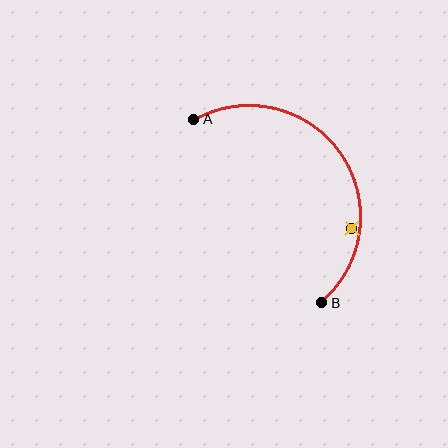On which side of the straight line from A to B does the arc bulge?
The arc bulges above and to the right of the straight line connecting A and B.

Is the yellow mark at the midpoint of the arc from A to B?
No — the yellow mark does not lie on the arc at all. It sits slightly inside the curve.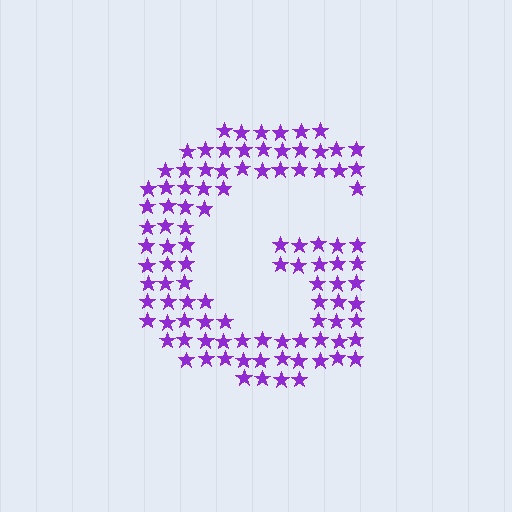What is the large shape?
The large shape is the letter G.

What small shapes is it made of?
It is made of small stars.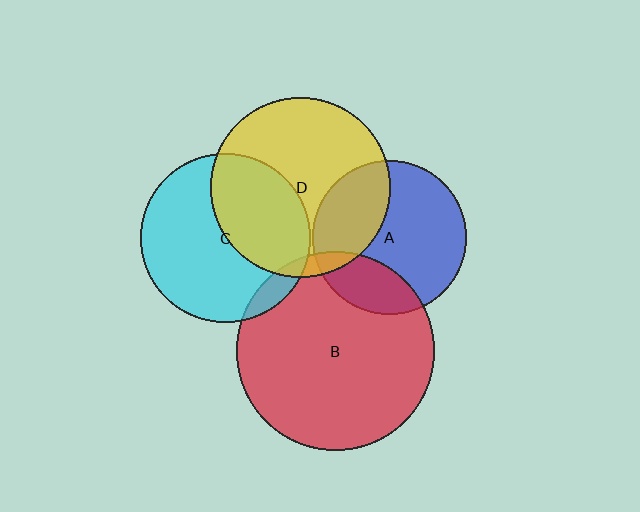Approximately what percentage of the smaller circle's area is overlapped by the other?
Approximately 40%.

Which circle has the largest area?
Circle B (red).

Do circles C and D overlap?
Yes.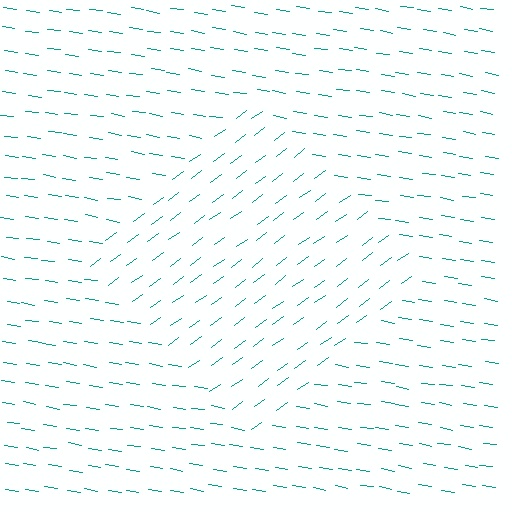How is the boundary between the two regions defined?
The boundary is defined purely by a change in line orientation (approximately 45 degrees difference). All lines are the same color and thickness.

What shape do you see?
I see a diamond.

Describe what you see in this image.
The image is filled with small teal line segments. A diamond region in the image has lines oriented differently from the surrounding lines, creating a visible texture boundary.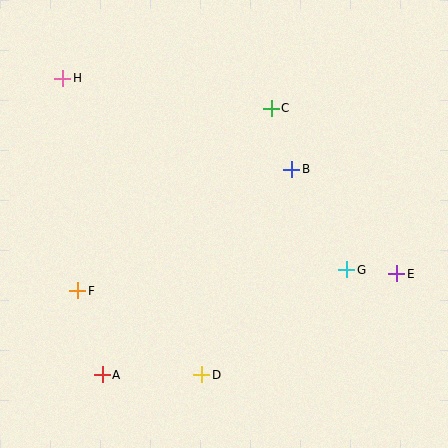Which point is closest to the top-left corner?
Point H is closest to the top-left corner.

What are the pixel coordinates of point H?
Point H is at (63, 78).